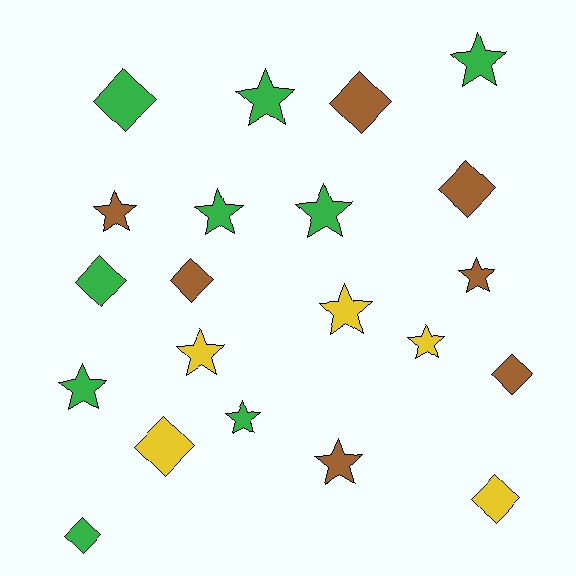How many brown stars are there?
There are 3 brown stars.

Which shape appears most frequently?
Star, with 12 objects.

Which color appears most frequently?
Green, with 9 objects.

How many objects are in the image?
There are 21 objects.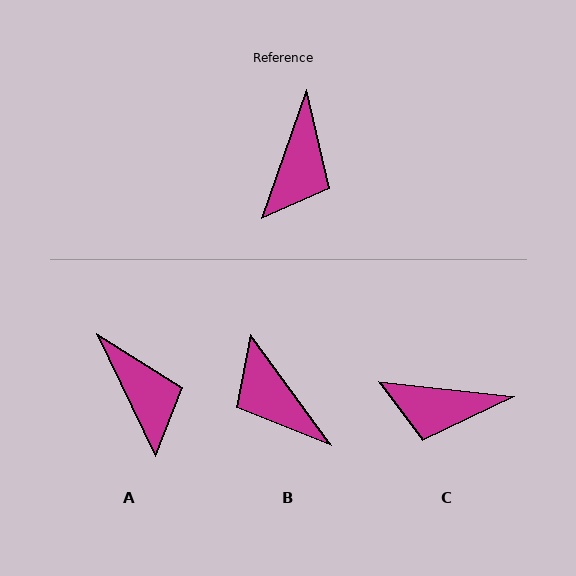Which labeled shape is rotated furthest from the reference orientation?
B, about 124 degrees away.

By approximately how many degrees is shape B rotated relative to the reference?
Approximately 124 degrees clockwise.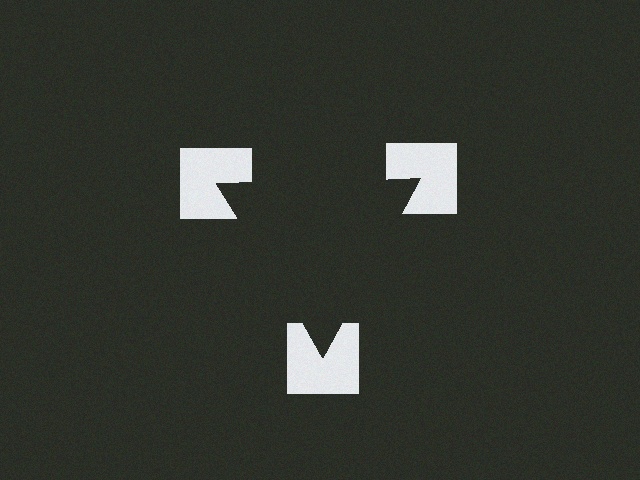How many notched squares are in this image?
There are 3 — one at each vertex of the illusory triangle.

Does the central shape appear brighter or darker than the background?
It typically appears slightly darker than the background, even though no actual brightness change is drawn.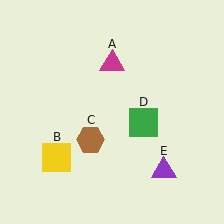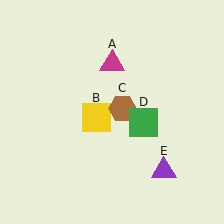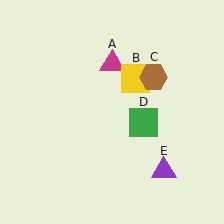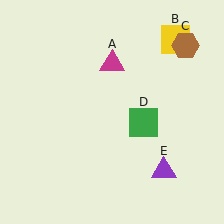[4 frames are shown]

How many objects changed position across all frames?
2 objects changed position: yellow square (object B), brown hexagon (object C).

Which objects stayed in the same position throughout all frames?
Magenta triangle (object A) and green square (object D) and purple triangle (object E) remained stationary.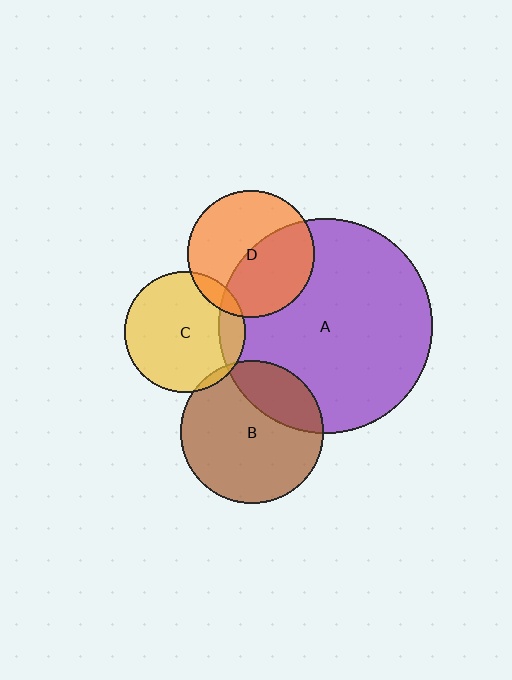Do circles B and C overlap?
Yes.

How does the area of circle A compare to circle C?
Approximately 3.1 times.